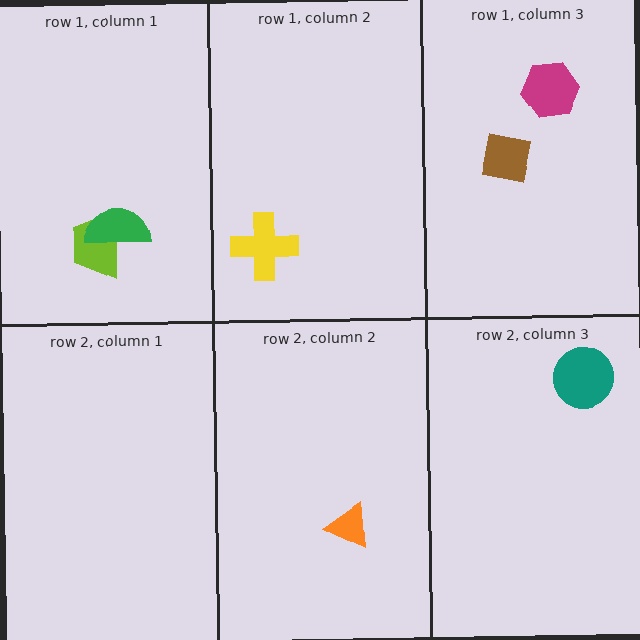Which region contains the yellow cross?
The row 1, column 2 region.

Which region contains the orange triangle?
The row 2, column 2 region.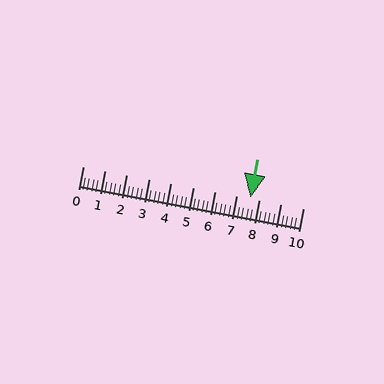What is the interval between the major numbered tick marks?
The major tick marks are spaced 1 units apart.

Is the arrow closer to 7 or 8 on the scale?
The arrow is closer to 8.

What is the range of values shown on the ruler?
The ruler shows values from 0 to 10.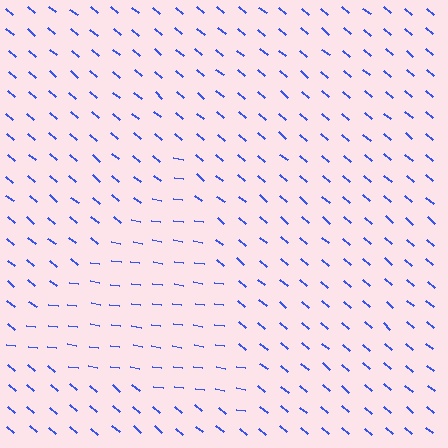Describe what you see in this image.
The image is filled with small blue line segments. A triangle region in the image has lines oriented differently from the surrounding lines, creating a visible texture boundary.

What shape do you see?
I see a triangle.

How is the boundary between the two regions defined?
The boundary is defined purely by a change in line orientation (approximately 31 degrees difference). All lines are the same color and thickness.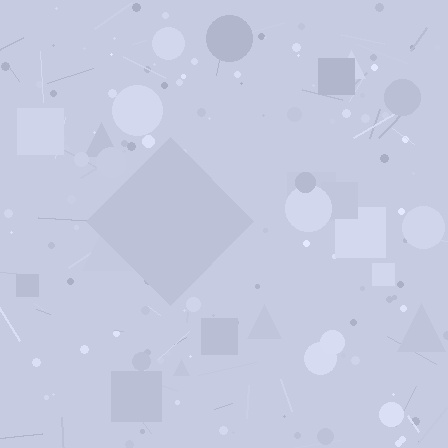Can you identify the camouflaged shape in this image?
The camouflaged shape is a diamond.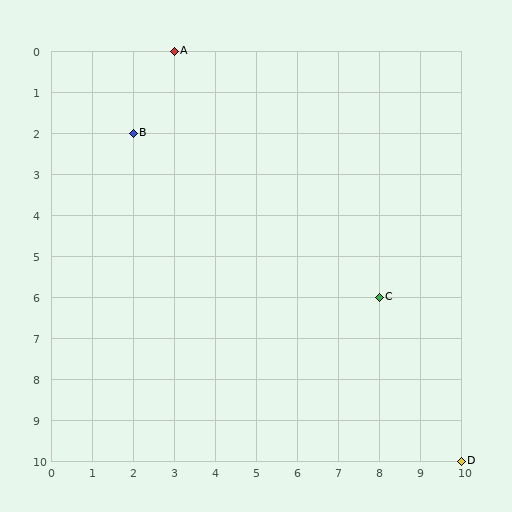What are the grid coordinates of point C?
Point C is at grid coordinates (8, 6).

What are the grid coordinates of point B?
Point B is at grid coordinates (2, 2).